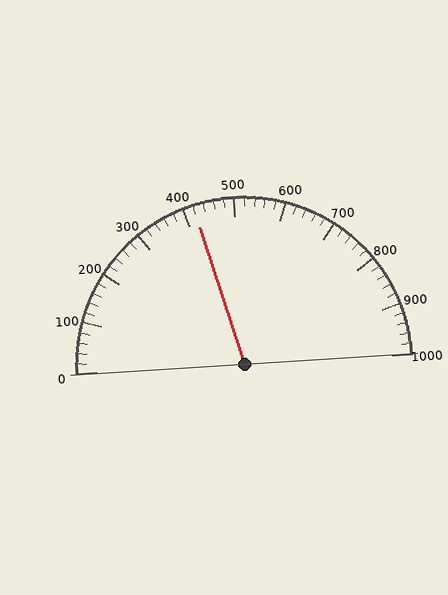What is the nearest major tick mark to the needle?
The nearest major tick mark is 400.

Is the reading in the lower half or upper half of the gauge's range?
The reading is in the lower half of the range (0 to 1000).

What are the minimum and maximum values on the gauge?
The gauge ranges from 0 to 1000.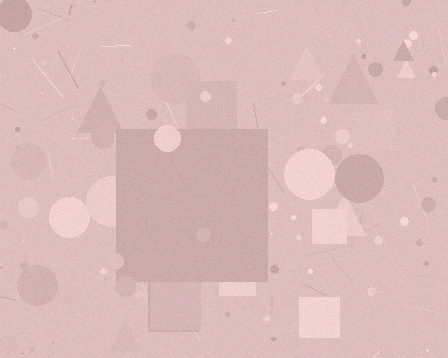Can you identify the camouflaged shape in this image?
The camouflaged shape is a square.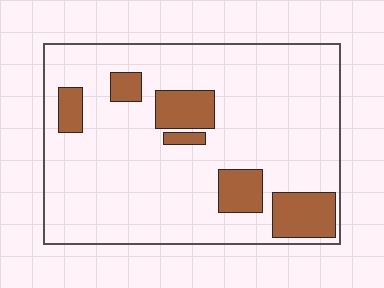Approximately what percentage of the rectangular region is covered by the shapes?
Approximately 15%.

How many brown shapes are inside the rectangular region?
6.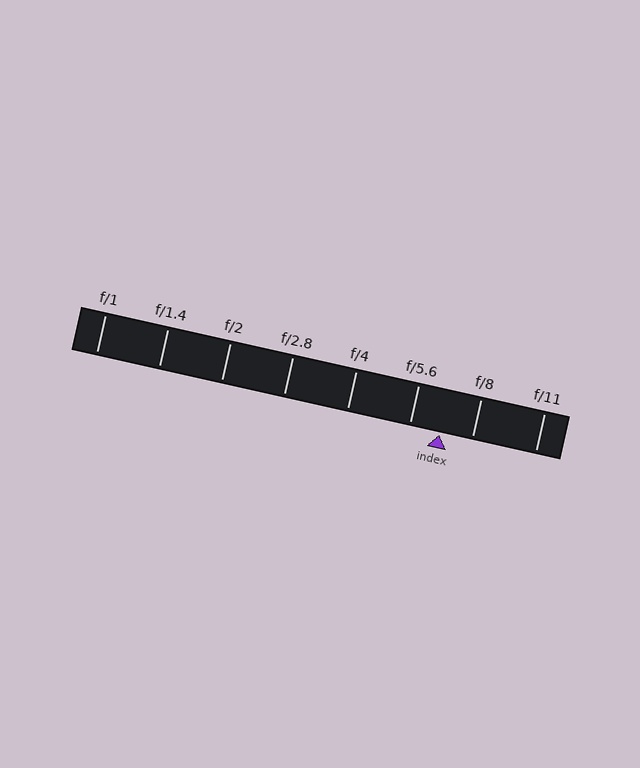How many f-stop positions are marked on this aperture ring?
There are 8 f-stop positions marked.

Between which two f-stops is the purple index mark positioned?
The index mark is between f/5.6 and f/8.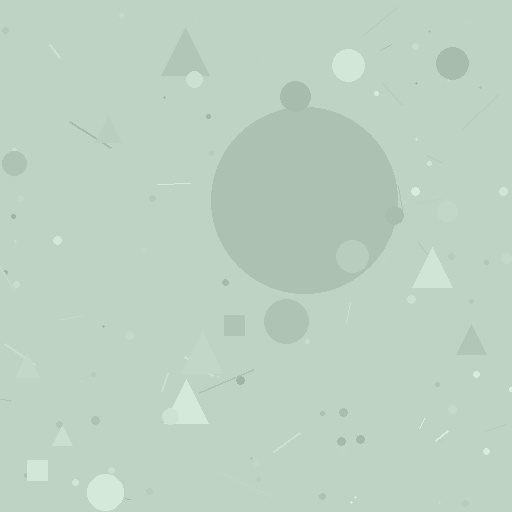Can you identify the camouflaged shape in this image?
The camouflaged shape is a circle.